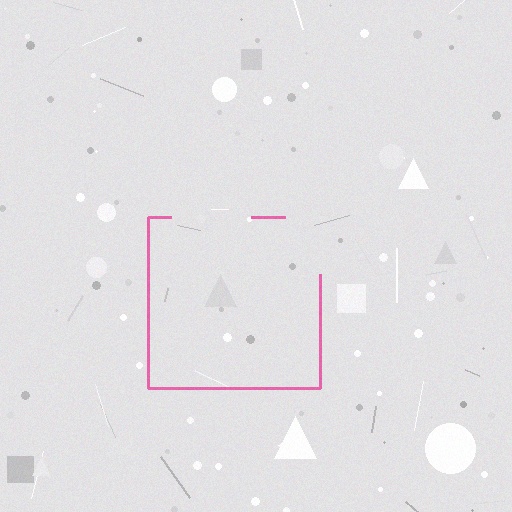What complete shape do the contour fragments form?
The contour fragments form a square.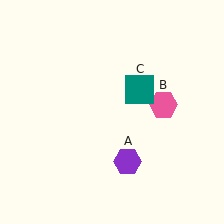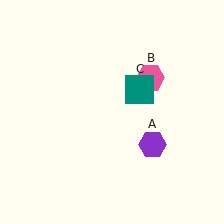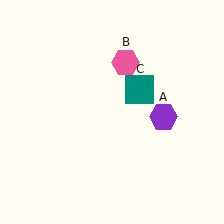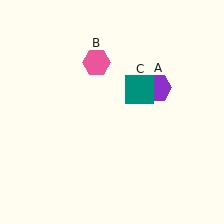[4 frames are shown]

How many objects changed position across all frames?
2 objects changed position: purple hexagon (object A), pink hexagon (object B).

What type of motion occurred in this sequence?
The purple hexagon (object A), pink hexagon (object B) rotated counterclockwise around the center of the scene.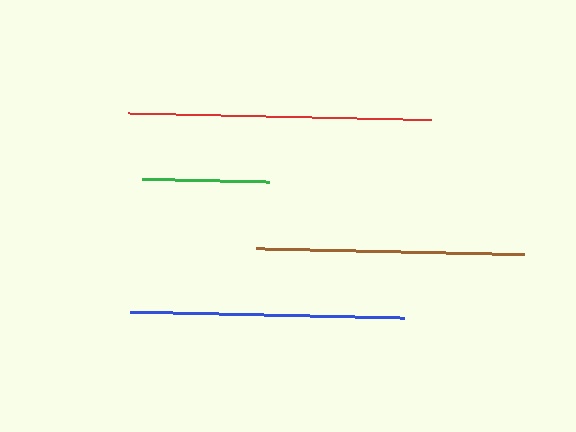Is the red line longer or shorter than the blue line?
The red line is longer than the blue line.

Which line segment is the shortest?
The green line is the shortest at approximately 127 pixels.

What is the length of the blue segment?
The blue segment is approximately 273 pixels long.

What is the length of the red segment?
The red segment is approximately 304 pixels long.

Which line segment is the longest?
The red line is the longest at approximately 304 pixels.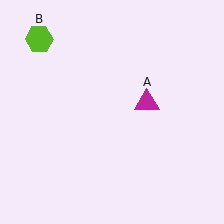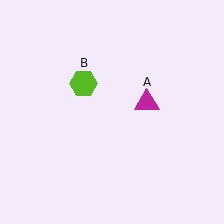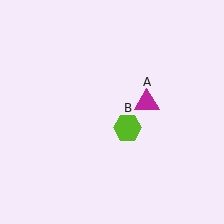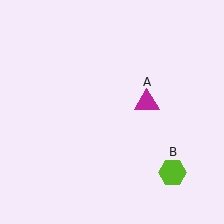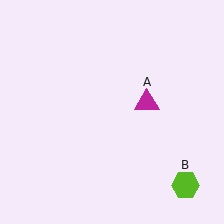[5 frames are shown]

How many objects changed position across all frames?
1 object changed position: lime hexagon (object B).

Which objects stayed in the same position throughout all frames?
Magenta triangle (object A) remained stationary.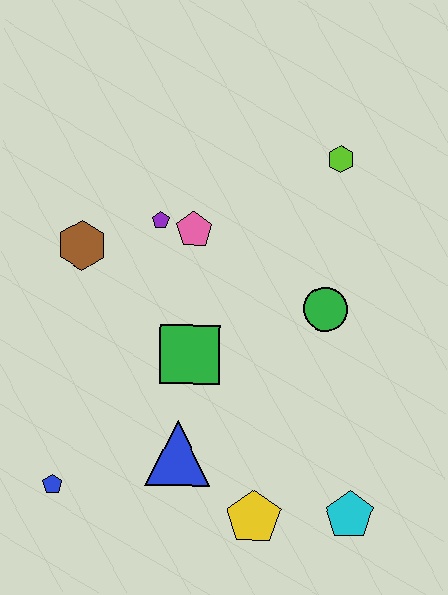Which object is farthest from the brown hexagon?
The cyan pentagon is farthest from the brown hexagon.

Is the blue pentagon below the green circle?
Yes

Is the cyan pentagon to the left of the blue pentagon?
No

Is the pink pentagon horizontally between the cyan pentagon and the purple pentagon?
Yes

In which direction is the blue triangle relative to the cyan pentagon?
The blue triangle is to the left of the cyan pentagon.